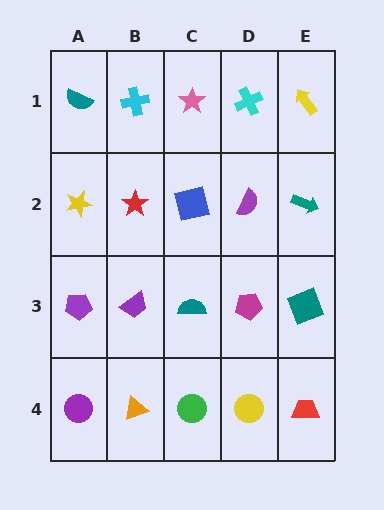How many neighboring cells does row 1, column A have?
2.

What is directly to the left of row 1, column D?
A pink star.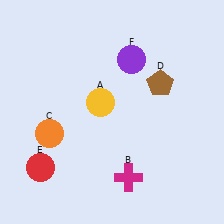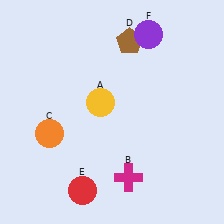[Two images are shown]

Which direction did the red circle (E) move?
The red circle (E) moved right.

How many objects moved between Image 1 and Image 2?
3 objects moved between the two images.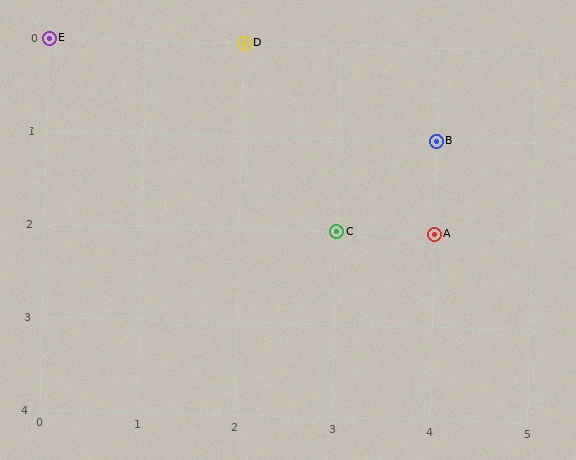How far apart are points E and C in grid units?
Points E and C are 3 columns and 2 rows apart (about 3.6 grid units diagonally).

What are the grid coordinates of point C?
Point C is at grid coordinates (3, 2).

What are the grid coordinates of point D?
Point D is at grid coordinates (2, 0).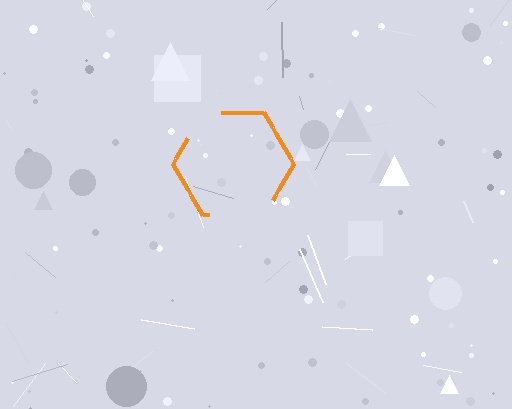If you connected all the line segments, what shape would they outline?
They would outline a hexagon.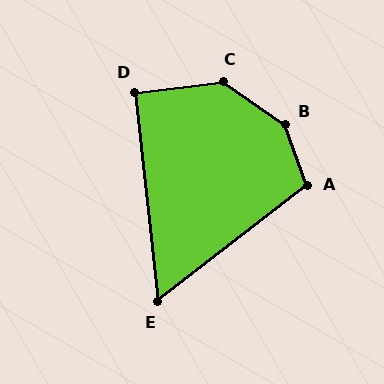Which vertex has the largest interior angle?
B, at approximately 145 degrees.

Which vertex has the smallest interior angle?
E, at approximately 58 degrees.